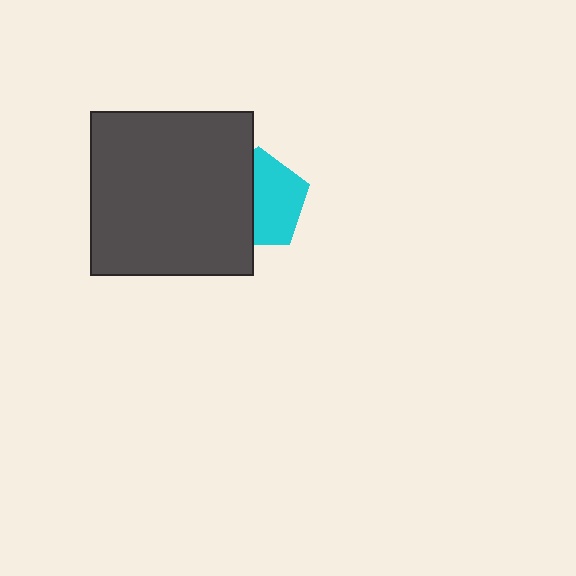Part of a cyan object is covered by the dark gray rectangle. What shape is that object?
It is a pentagon.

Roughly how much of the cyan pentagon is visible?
About half of it is visible (roughly 56%).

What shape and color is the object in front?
The object in front is a dark gray rectangle.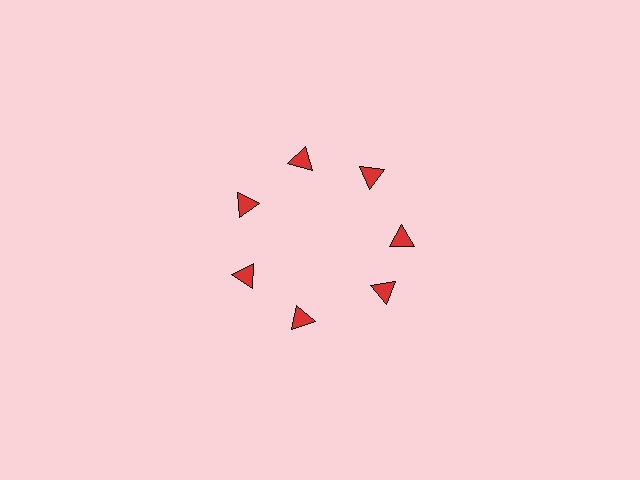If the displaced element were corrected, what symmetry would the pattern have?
It would have 7-fold rotational symmetry — the pattern would map onto itself every 51 degrees.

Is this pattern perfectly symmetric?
No. The 7 red triangles are arranged in a ring, but one element near the 5 o'clock position is rotated out of alignment along the ring, breaking the 7-fold rotational symmetry.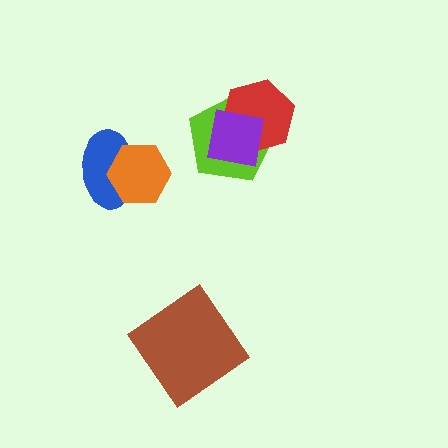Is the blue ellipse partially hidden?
Yes, it is partially covered by another shape.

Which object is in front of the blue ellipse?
The orange hexagon is in front of the blue ellipse.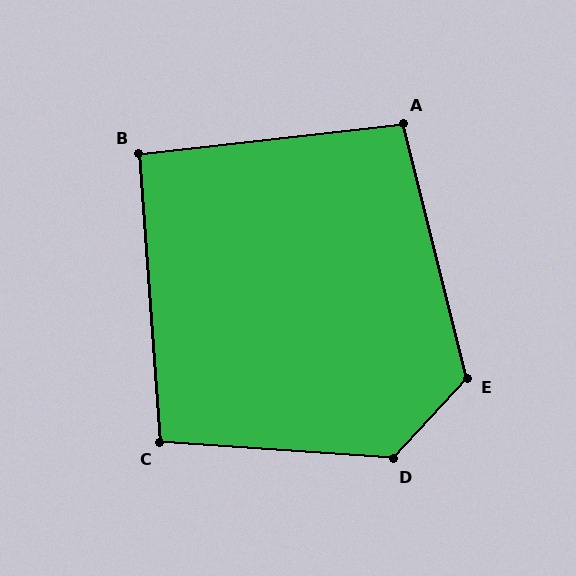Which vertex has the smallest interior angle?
B, at approximately 92 degrees.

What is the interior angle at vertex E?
Approximately 123 degrees (obtuse).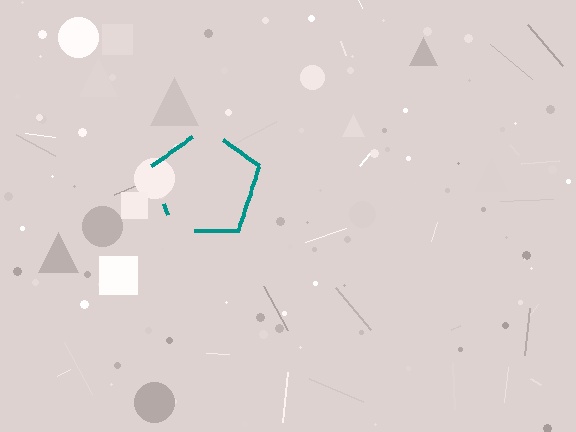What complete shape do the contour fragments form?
The contour fragments form a pentagon.